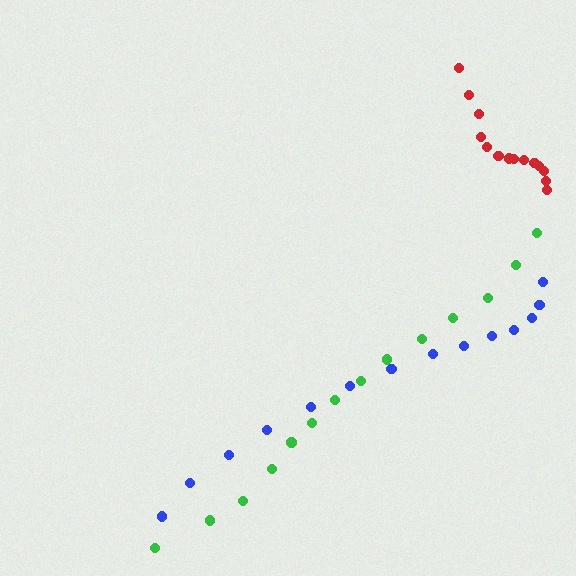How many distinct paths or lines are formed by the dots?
There are 3 distinct paths.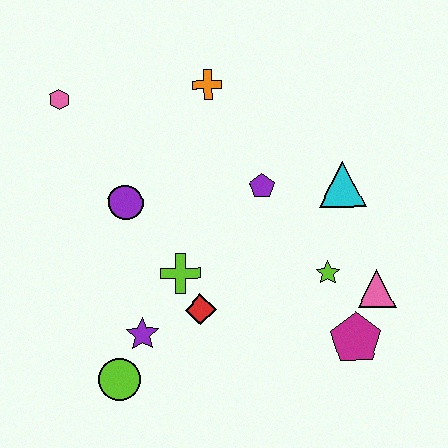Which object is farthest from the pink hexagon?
The magenta pentagon is farthest from the pink hexagon.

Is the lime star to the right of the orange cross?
Yes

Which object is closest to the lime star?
The pink triangle is closest to the lime star.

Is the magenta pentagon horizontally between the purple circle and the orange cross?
No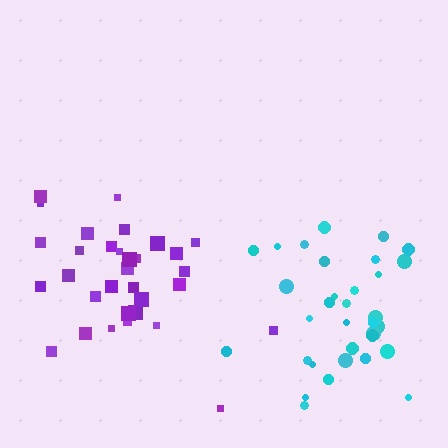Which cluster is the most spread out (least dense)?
Purple.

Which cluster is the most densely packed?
Cyan.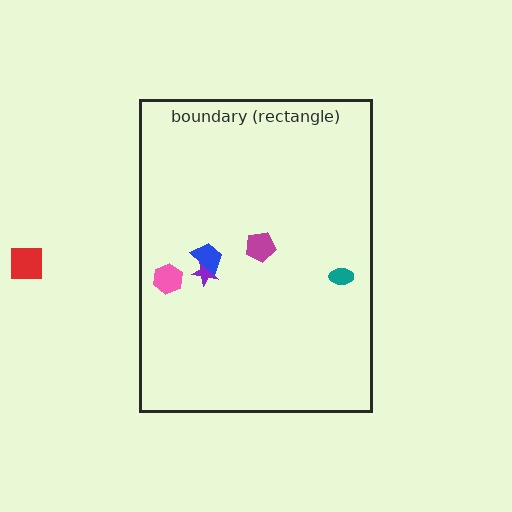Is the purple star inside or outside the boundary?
Inside.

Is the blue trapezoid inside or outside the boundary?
Inside.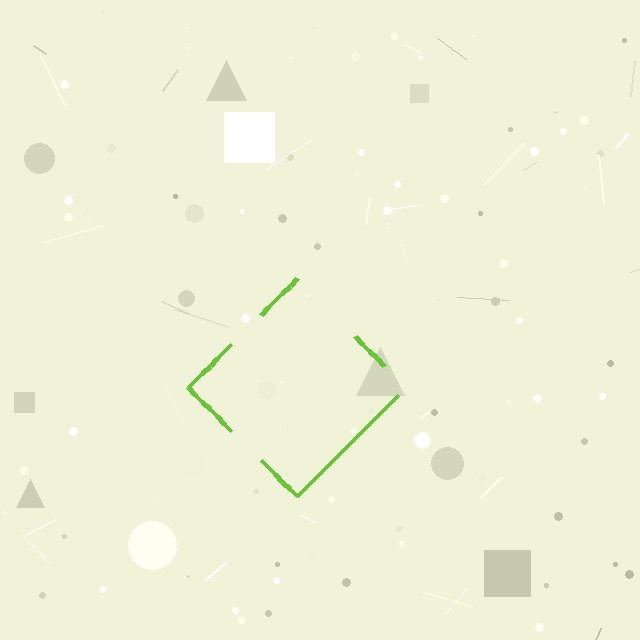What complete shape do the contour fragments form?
The contour fragments form a diamond.